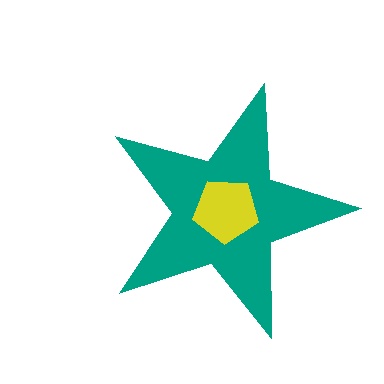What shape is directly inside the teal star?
The yellow pentagon.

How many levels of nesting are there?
2.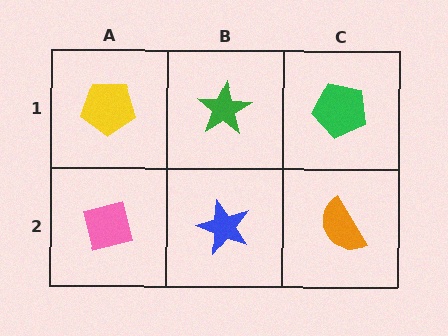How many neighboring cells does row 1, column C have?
2.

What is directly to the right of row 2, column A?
A blue star.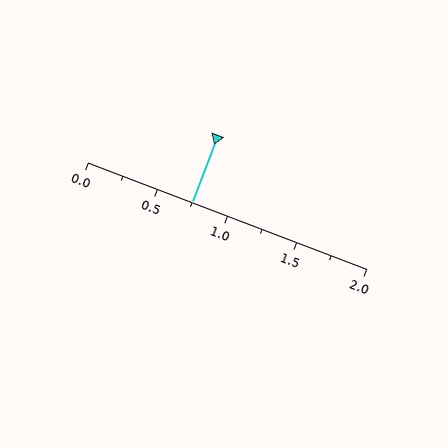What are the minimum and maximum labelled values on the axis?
The axis runs from 0.0 to 2.0.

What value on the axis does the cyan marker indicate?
The marker indicates approximately 0.75.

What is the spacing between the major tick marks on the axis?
The major ticks are spaced 0.5 apart.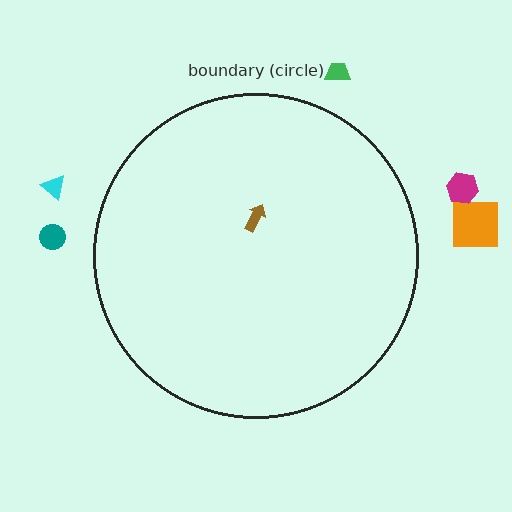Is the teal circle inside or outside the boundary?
Outside.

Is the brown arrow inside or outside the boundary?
Inside.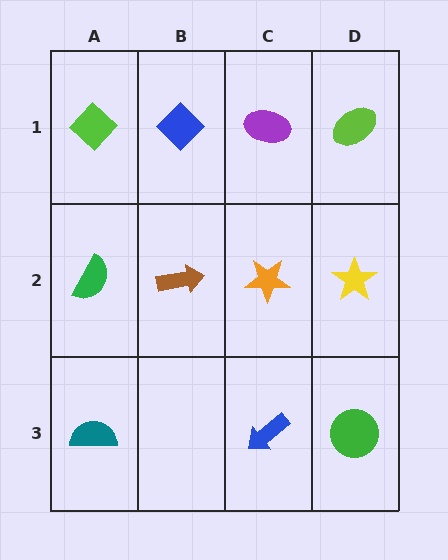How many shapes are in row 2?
4 shapes.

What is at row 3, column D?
A green circle.